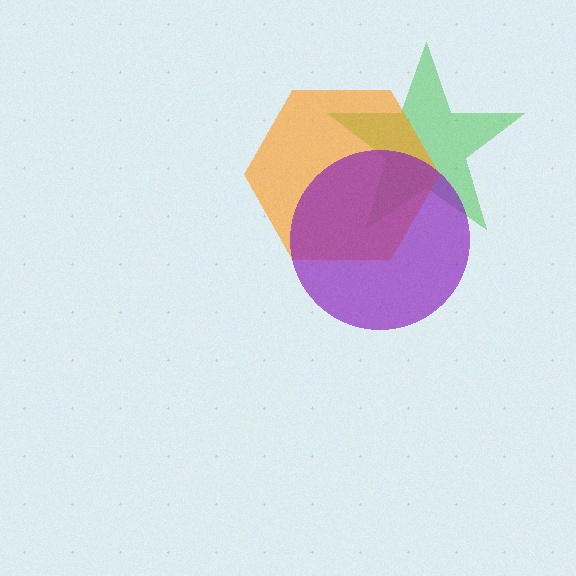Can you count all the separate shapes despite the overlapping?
Yes, there are 3 separate shapes.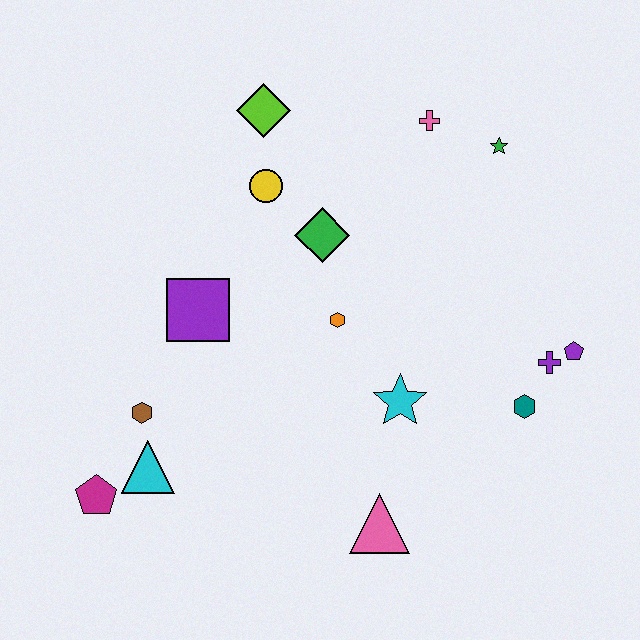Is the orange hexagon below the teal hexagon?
No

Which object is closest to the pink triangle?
The cyan star is closest to the pink triangle.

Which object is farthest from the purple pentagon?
The magenta pentagon is farthest from the purple pentagon.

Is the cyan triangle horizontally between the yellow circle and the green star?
No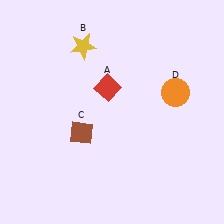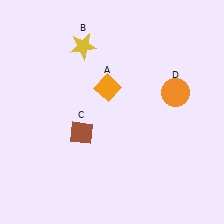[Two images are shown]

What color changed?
The diamond (A) changed from red in Image 1 to orange in Image 2.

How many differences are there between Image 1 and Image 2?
There is 1 difference between the two images.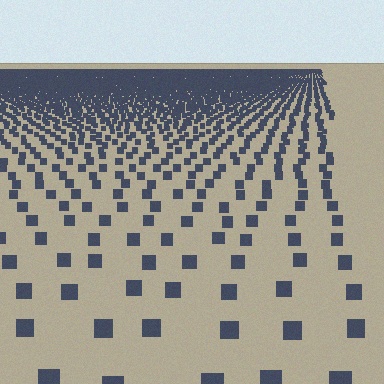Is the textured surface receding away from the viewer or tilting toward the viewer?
The surface is receding away from the viewer. Texture elements get smaller and denser toward the top.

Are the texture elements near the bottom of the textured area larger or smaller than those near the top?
Larger. Near the bottom, elements are closer to the viewer and appear at a bigger on-screen size.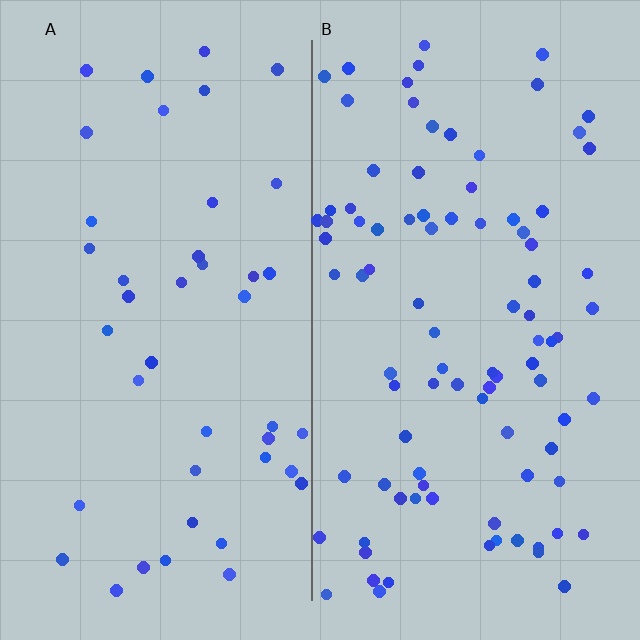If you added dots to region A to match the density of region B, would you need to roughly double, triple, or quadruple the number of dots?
Approximately double.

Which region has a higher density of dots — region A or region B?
B (the right).